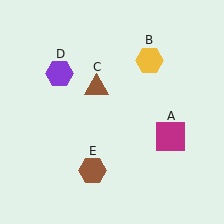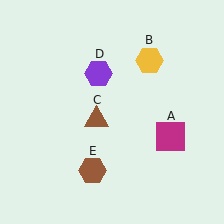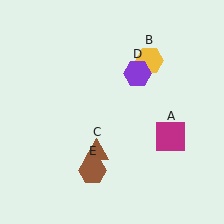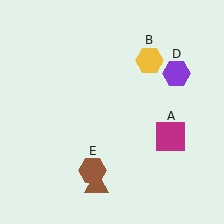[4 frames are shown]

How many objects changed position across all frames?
2 objects changed position: brown triangle (object C), purple hexagon (object D).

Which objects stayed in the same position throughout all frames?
Magenta square (object A) and yellow hexagon (object B) and brown hexagon (object E) remained stationary.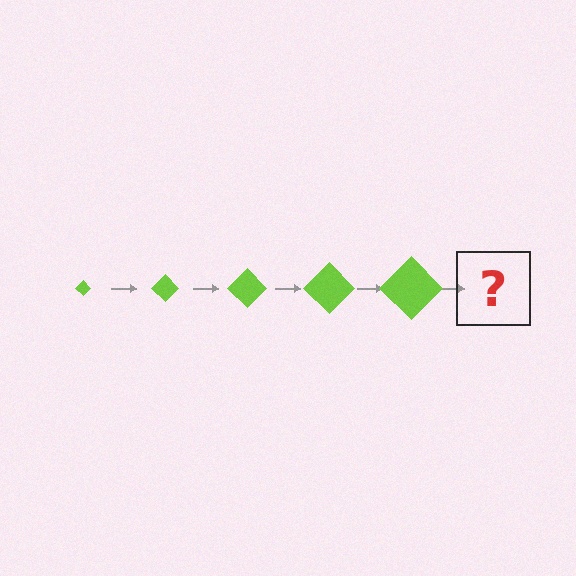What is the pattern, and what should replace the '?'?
The pattern is that the diamond gets progressively larger each step. The '?' should be a lime diamond, larger than the previous one.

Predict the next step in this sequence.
The next step is a lime diamond, larger than the previous one.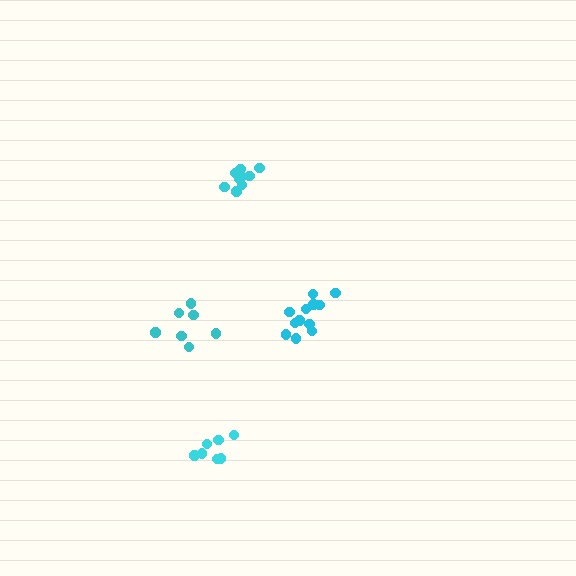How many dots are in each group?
Group 1: 7 dots, Group 2: 9 dots, Group 3: 7 dots, Group 4: 12 dots (35 total).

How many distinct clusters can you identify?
There are 4 distinct clusters.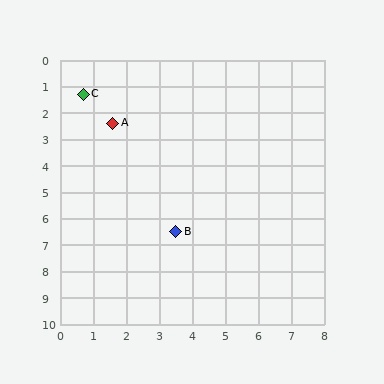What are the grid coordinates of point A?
Point A is at approximately (1.6, 2.4).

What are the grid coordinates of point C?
Point C is at approximately (0.7, 1.3).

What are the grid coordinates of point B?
Point B is at approximately (3.5, 6.5).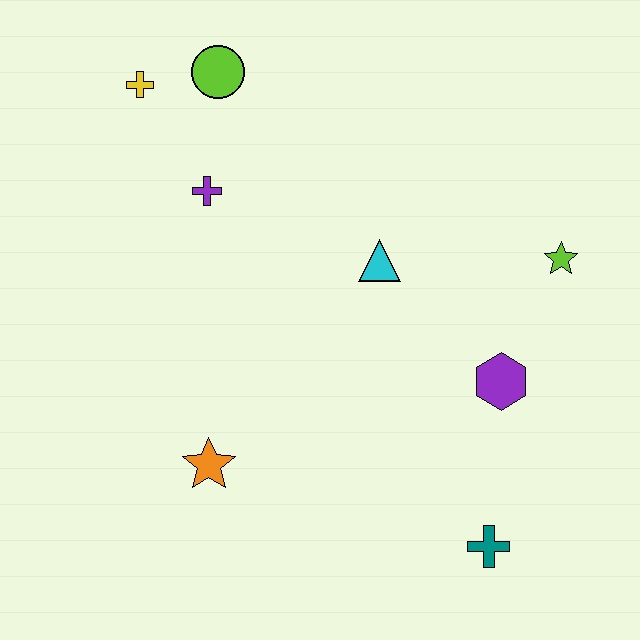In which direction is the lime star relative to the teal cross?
The lime star is above the teal cross.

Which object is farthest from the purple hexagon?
The yellow cross is farthest from the purple hexagon.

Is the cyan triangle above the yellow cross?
No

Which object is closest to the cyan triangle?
The purple hexagon is closest to the cyan triangle.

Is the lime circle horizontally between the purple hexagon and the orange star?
Yes